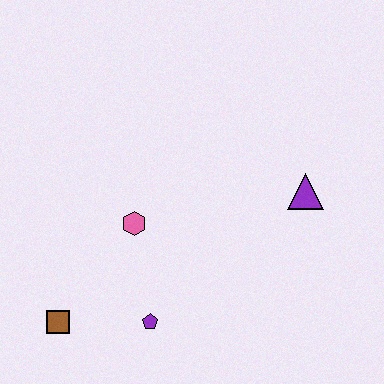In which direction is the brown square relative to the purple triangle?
The brown square is to the left of the purple triangle.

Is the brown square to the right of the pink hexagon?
No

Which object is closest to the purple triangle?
The pink hexagon is closest to the purple triangle.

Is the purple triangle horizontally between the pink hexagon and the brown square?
No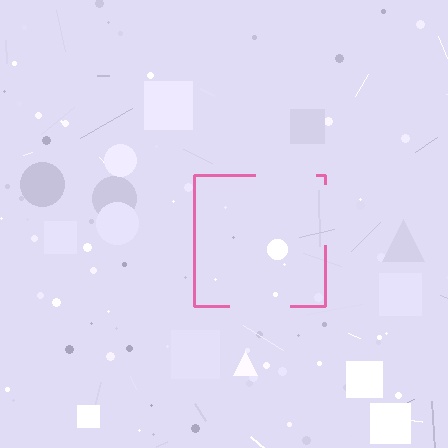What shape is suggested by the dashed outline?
The dashed outline suggests a square.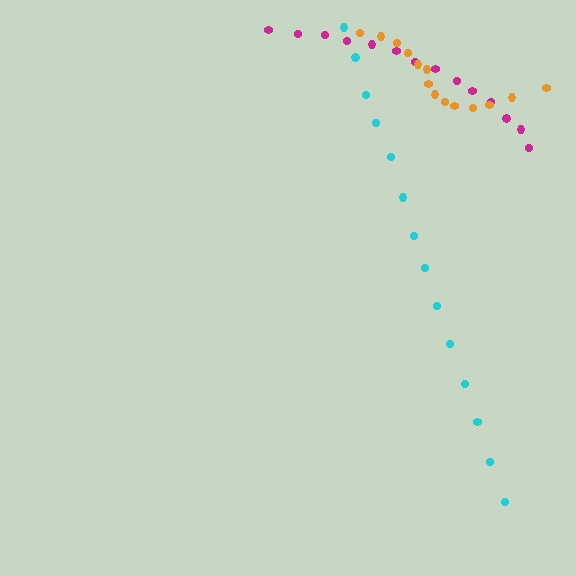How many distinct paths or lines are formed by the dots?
There are 3 distinct paths.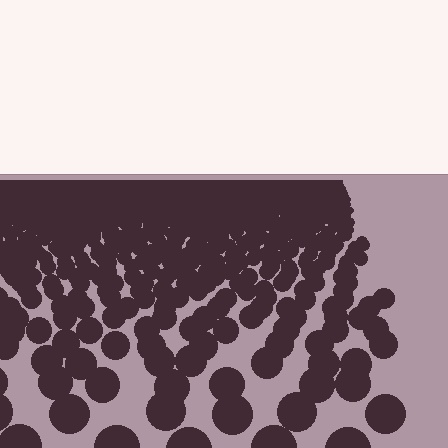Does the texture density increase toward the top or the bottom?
Density increases toward the top.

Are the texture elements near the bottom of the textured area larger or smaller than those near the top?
Larger. Near the bottom, elements are closer to the viewer and appear at a bigger on-screen size.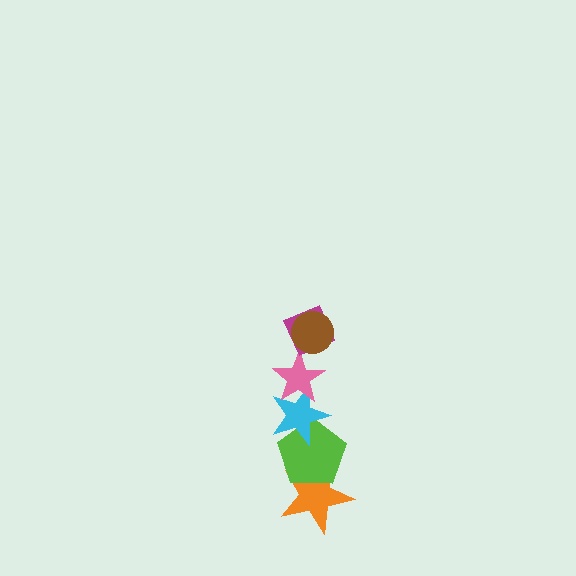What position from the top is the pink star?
The pink star is 3rd from the top.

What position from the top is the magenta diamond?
The magenta diamond is 2nd from the top.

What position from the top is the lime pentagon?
The lime pentagon is 5th from the top.